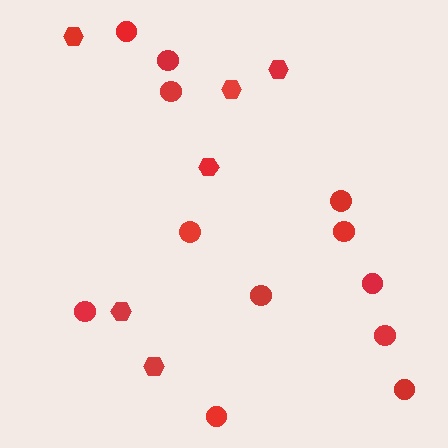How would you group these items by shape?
There are 2 groups: one group of hexagons (6) and one group of circles (12).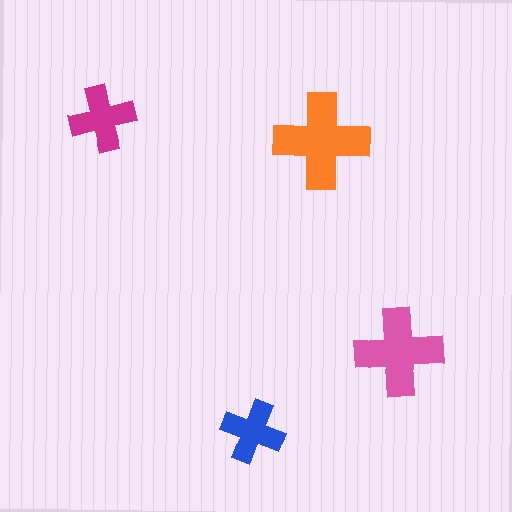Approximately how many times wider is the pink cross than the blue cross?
About 1.5 times wider.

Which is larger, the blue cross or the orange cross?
The orange one.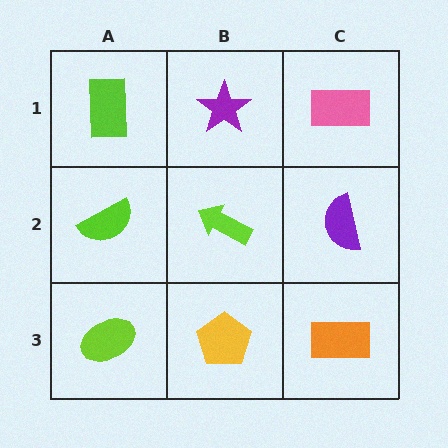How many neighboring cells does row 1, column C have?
2.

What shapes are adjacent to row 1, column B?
A lime arrow (row 2, column B), a lime rectangle (row 1, column A), a pink rectangle (row 1, column C).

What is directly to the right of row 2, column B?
A purple semicircle.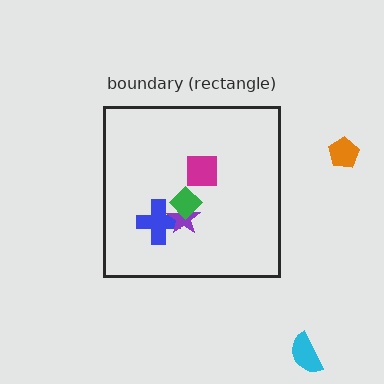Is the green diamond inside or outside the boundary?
Inside.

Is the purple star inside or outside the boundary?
Inside.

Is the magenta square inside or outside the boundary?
Inside.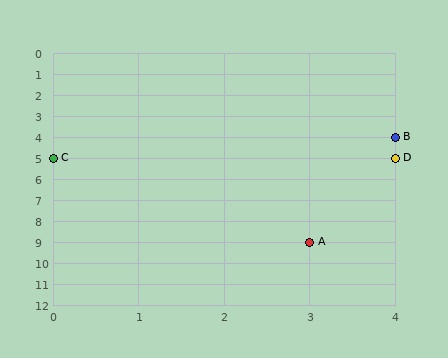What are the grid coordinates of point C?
Point C is at grid coordinates (0, 5).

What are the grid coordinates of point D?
Point D is at grid coordinates (4, 5).